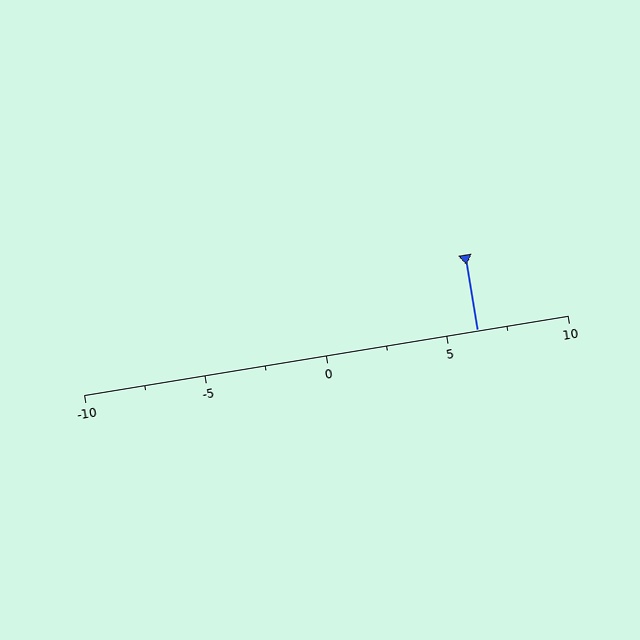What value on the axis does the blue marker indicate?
The marker indicates approximately 6.2.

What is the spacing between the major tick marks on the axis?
The major ticks are spaced 5 apart.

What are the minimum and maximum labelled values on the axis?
The axis runs from -10 to 10.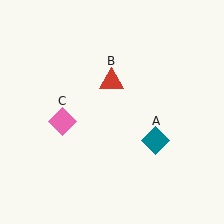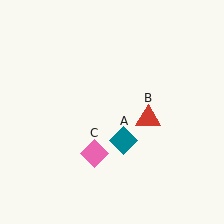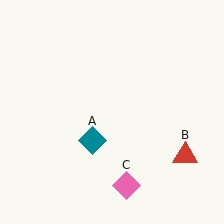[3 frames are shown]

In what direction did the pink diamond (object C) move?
The pink diamond (object C) moved down and to the right.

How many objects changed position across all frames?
3 objects changed position: teal diamond (object A), red triangle (object B), pink diamond (object C).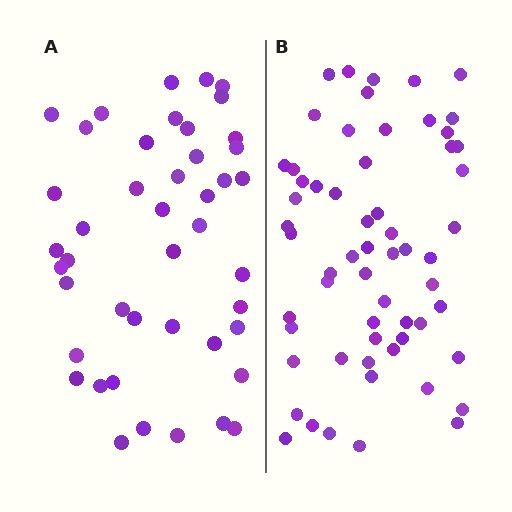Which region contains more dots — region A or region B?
Region B (the right region) has more dots.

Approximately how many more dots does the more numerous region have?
Region B has approximately 15 more dots than region A.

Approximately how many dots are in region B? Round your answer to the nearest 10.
About 60 dots.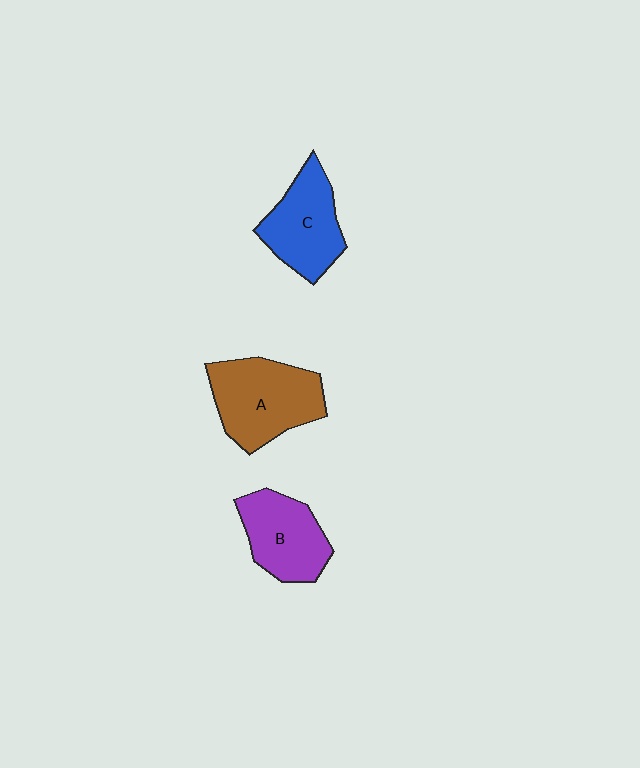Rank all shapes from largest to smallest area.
From largest to smallest: A (brown), C (blue), B (purple).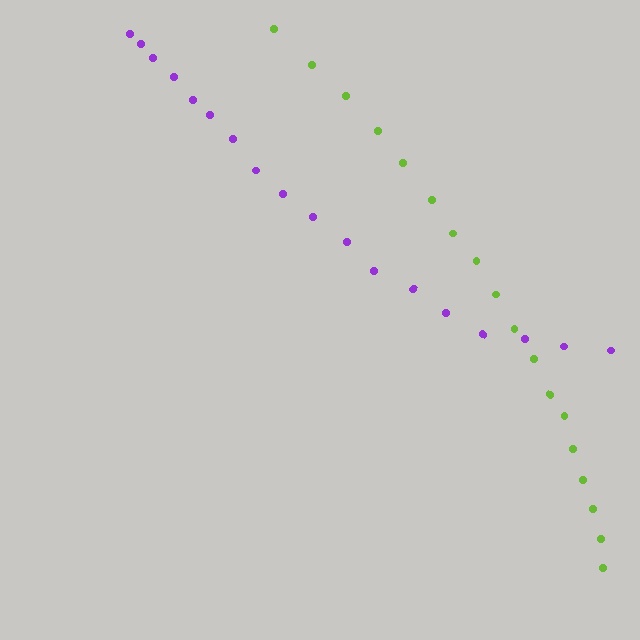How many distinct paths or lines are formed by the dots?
There are 2 distinct paths.